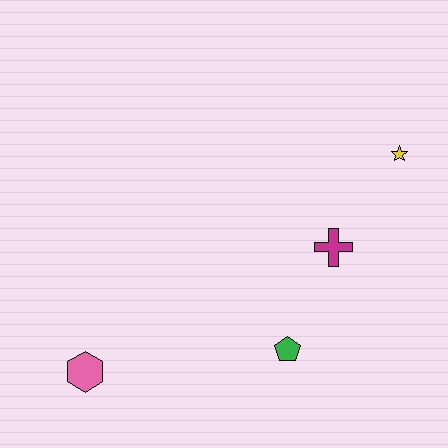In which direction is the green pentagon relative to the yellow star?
The green pentagon is below the yellow star.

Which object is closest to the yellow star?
The magenta cross is closest to the yellow star.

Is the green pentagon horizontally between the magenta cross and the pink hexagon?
Yes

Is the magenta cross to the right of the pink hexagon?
Yes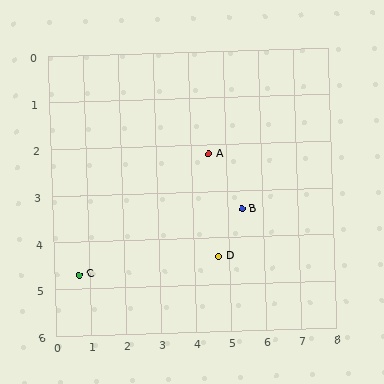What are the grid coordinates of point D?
Point D is at approximately (4.7, 4.4).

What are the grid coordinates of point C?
Point C is at approximately (0.7, 4.7).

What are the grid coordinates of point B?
Point B is at approximately (5.4, 3.4).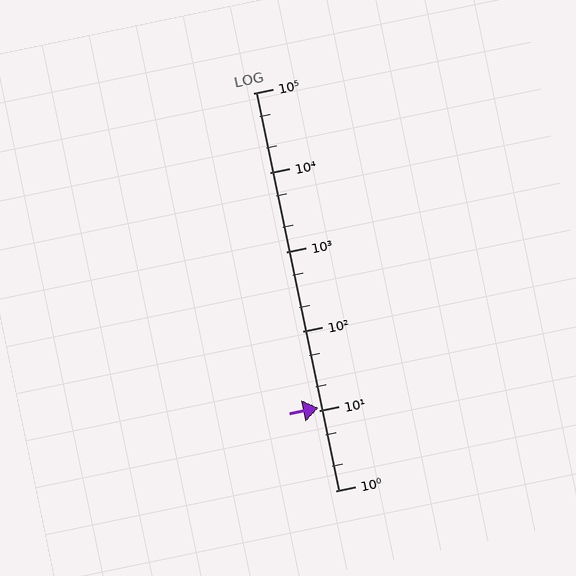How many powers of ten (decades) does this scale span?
The scale spans 5 decades, from 1 to 100000.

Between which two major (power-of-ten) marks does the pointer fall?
The pointer is between 10 and 100.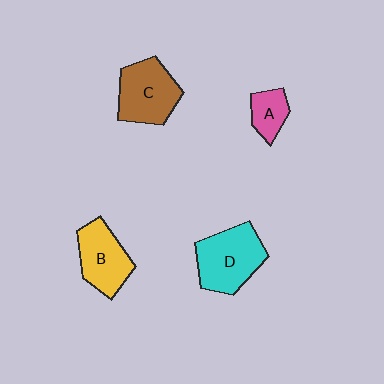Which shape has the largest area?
Shape D (cyan).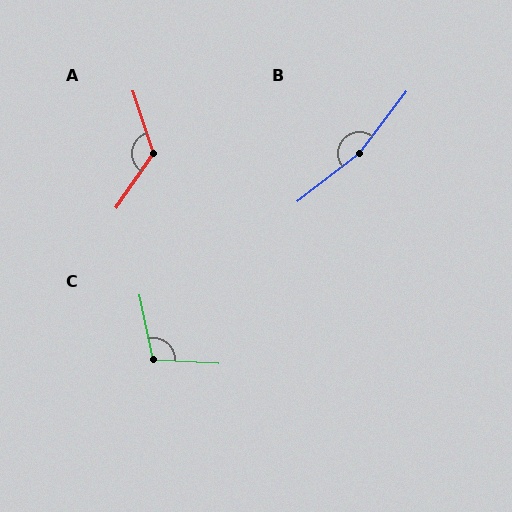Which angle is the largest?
B, at approximately 165 degrees.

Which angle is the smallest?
C, at approximately 105 degrees.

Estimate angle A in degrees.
Approximately 127 degrees.